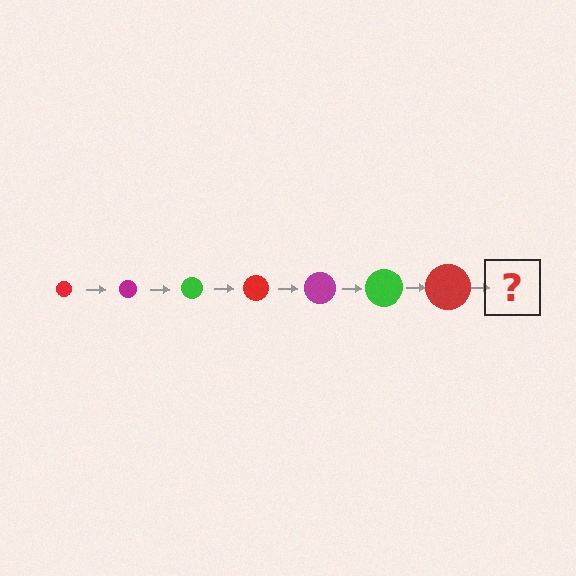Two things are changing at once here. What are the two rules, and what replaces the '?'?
The two rules are that the circle grows larger each step and the color cycles through red, magenta, and green. The '?' should be a magenta circle, larger than the previous one.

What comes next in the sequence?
The next element should be a magenta circle, larger than the previous one.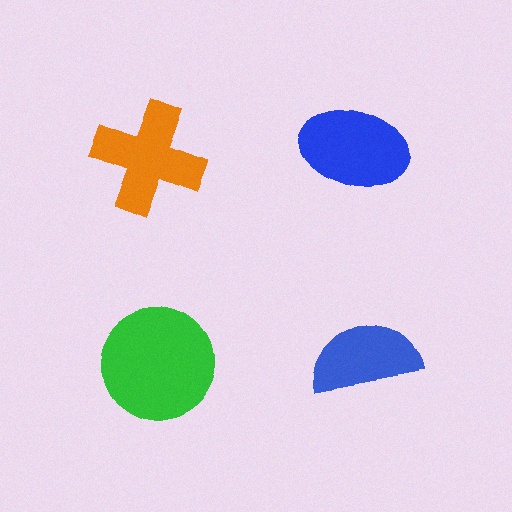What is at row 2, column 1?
A green circle.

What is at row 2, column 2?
A blue semicircle.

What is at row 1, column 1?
An orange cross.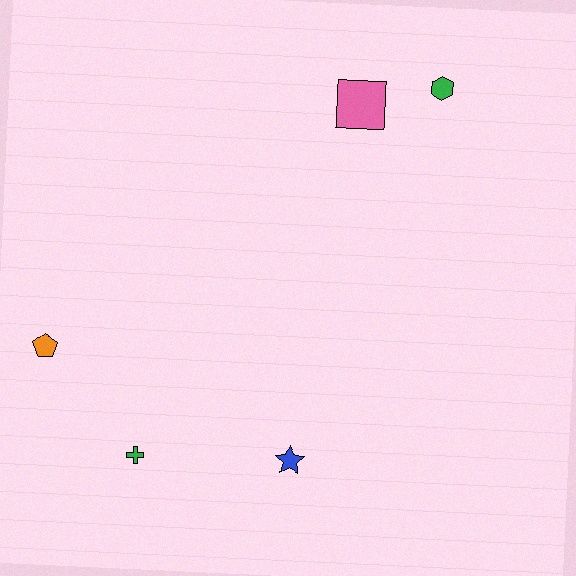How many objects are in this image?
There are 5 objects.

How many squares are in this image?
There is 1 square.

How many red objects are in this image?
There are no red objects.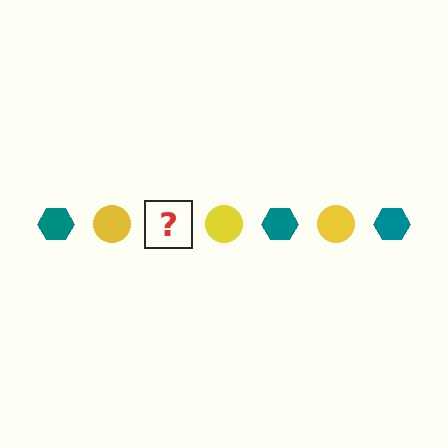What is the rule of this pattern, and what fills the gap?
The rule is that the pattern alternates between teal hexagon and yellow circle. The gap should be filled with a teal hexagon.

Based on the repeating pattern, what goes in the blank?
The blank should be a teal hexagon.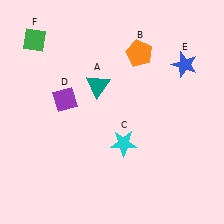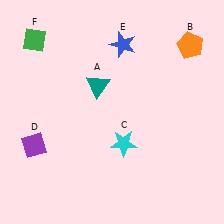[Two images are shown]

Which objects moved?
The objects that moved are: the orange pentagon (B), the purple diamond (D), the blue star (E).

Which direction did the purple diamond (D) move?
The purple diamond (D) moved down.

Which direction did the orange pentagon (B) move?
The orange pentagon (B) moved right.